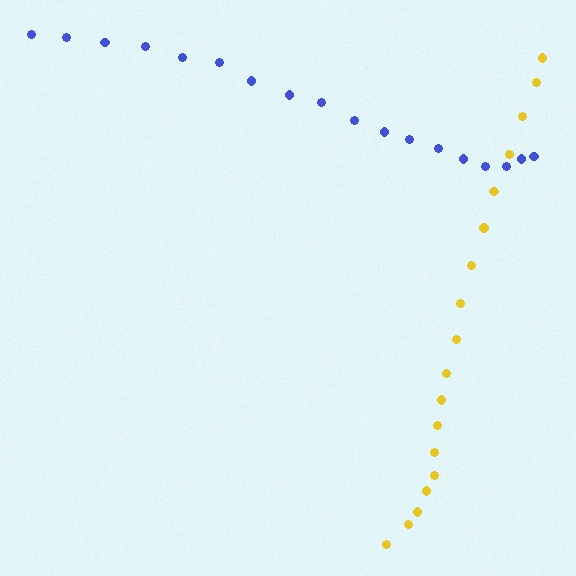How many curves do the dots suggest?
There are 2 distinct paths.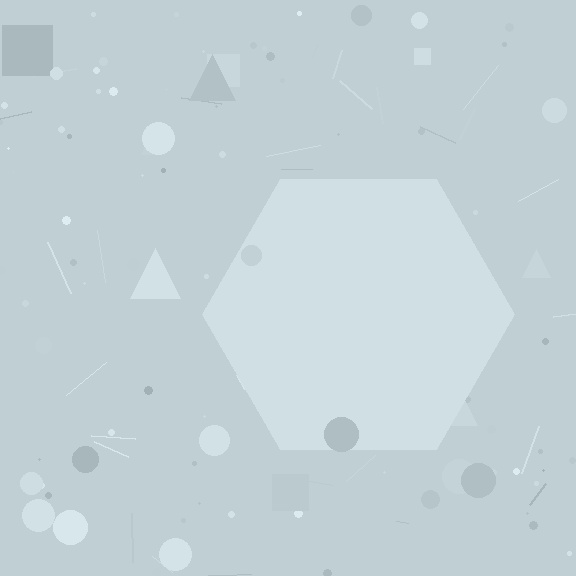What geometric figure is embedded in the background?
A hexagon is embedded in the background.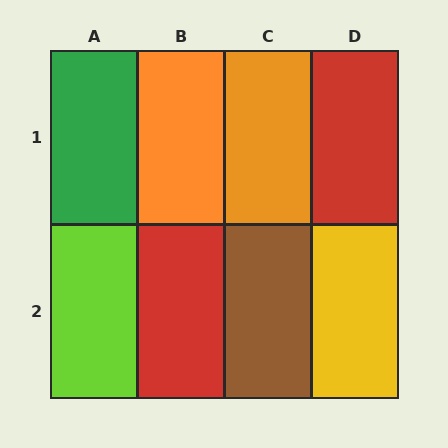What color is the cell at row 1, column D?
Red.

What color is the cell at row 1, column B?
Orange.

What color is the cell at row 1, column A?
Green.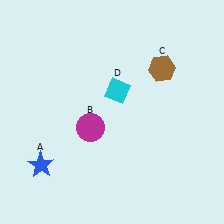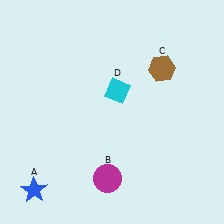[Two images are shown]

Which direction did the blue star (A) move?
The blue star (A) moved down.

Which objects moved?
The objects that moved are: the blue star (A), the magenta circle (B).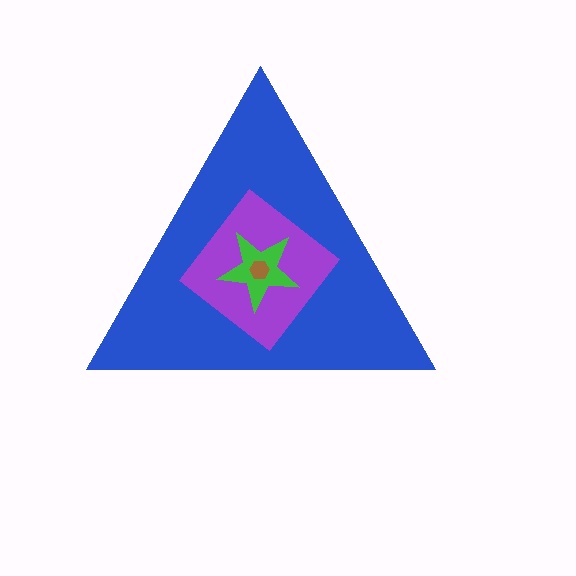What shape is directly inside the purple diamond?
The green star.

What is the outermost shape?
The blue triangle.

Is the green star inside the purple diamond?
Yes.